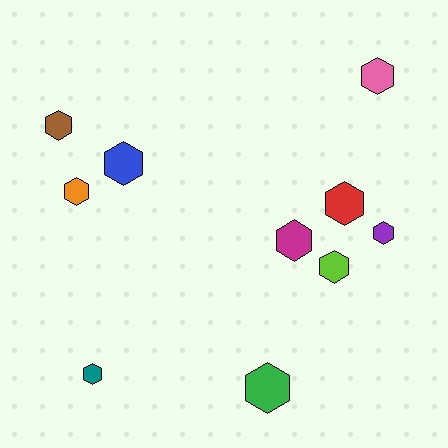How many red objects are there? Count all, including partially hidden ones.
There is 1 red object.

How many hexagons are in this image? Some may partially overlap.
There are 10 hexagons.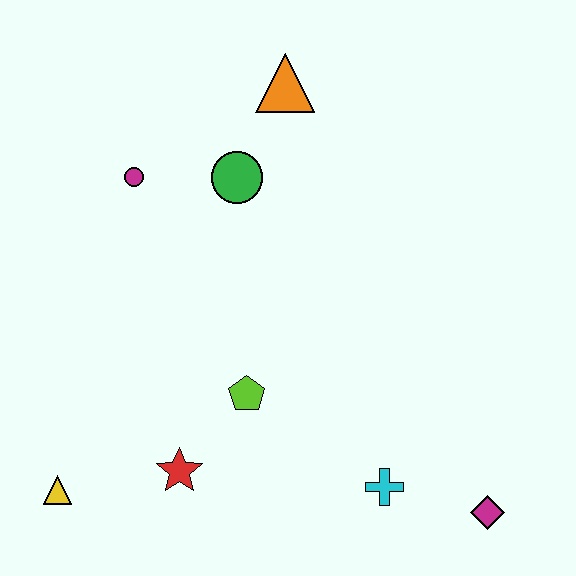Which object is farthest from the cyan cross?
The orange triangle is farthest from the cyan cross.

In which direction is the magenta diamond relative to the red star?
The magenta diamond is to the right of the red star.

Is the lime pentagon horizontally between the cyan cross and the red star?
Yes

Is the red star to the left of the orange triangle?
Yes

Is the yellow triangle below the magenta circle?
Yes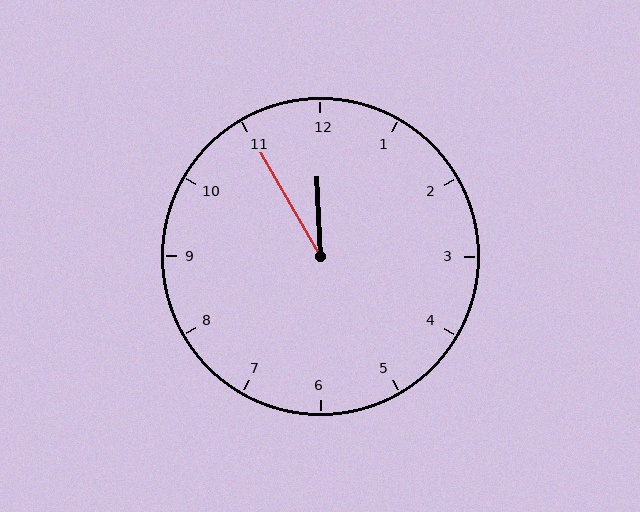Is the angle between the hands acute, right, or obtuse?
It is acute.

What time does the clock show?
11:55.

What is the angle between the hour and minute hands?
Approximately 28 degrees.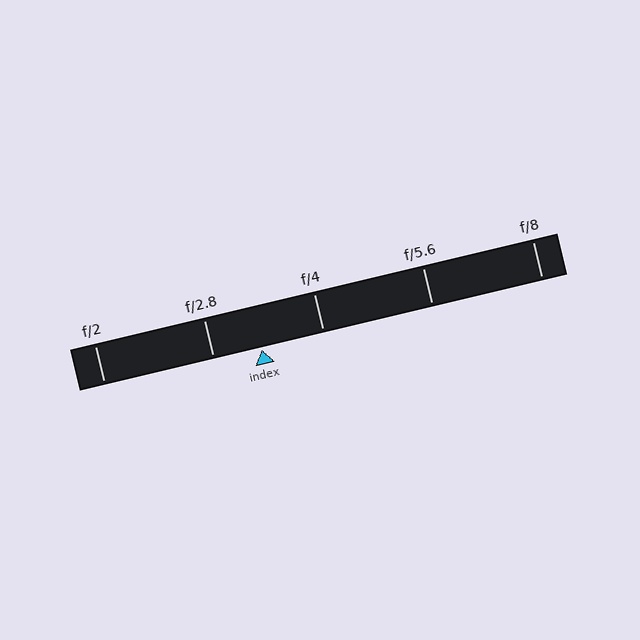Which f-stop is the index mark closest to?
The index mark is closest to f/2.8.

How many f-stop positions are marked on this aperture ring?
There are 5 f-stop positions marked.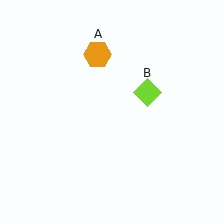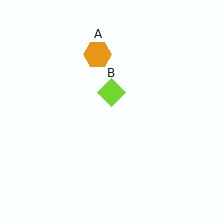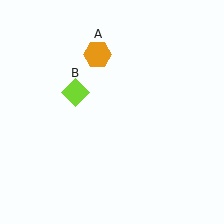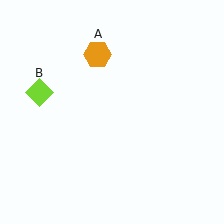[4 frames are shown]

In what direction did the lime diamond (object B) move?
The lime diamond (object B) moved left.